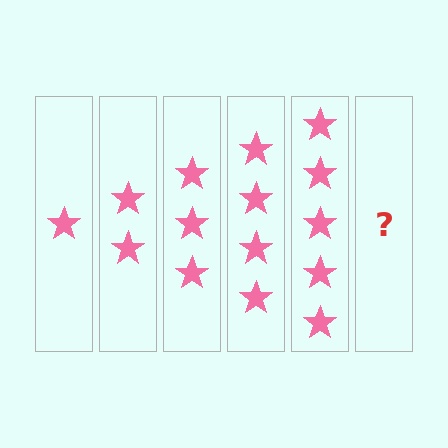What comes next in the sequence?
The next element should be 6 stars.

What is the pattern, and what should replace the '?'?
The pattern is that each step adds one more star. The '?' should be 6 stars.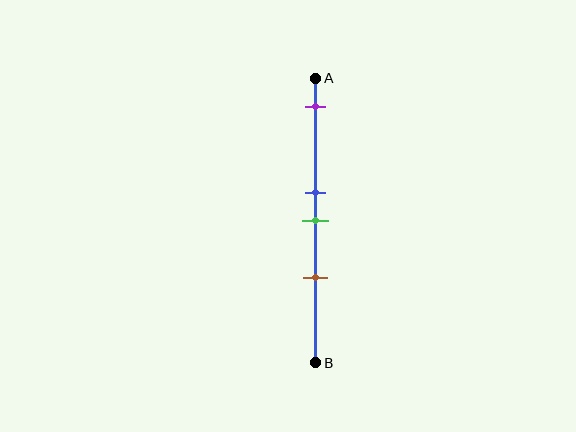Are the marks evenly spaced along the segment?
No, the marks are not evenly spaced.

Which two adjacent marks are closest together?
The blue and green marks are the closest adjacent pair.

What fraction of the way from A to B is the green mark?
The green mark is approximately 50% (0.5) of the way from A to B.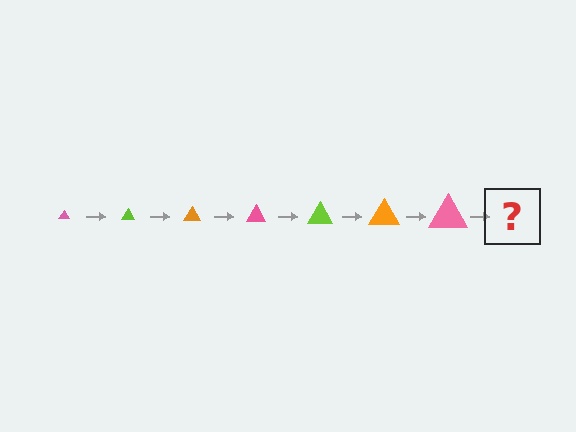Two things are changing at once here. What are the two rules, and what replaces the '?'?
The two rules are that the triangle grows larger each step and the color cycles through pink, lime, and orange. The '?' should be a lime triangle, larger than the previous one.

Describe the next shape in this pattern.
It should be a lime triangle, larger than the previous one.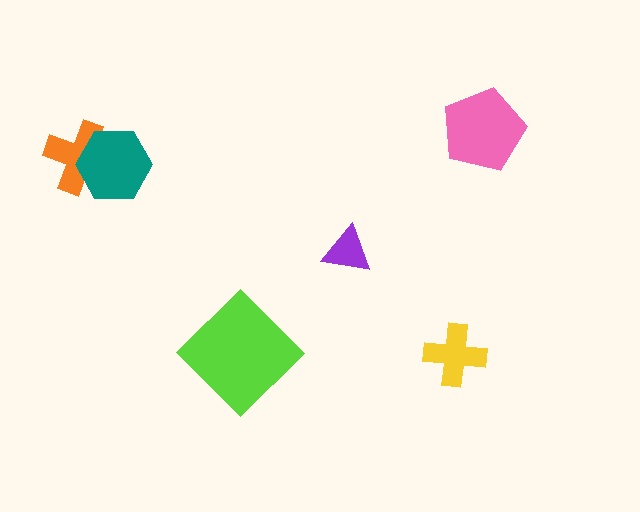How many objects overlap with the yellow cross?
0 objects overlap with the yellow cross.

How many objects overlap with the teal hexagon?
1 object overlaps with the teal hexagon.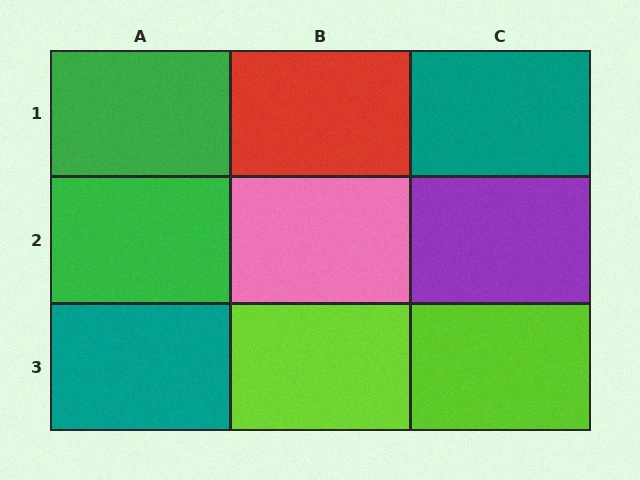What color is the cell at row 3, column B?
Lime.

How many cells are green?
2 cells are green.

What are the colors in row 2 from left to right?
Green, pink, purple.